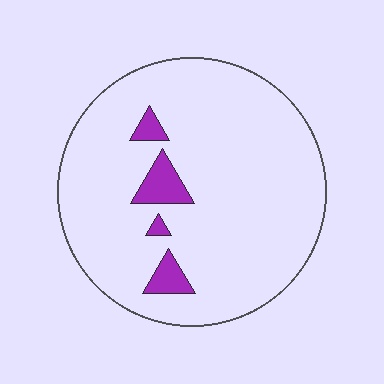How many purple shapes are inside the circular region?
4.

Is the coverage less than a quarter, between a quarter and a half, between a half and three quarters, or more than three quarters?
Less than a quarter.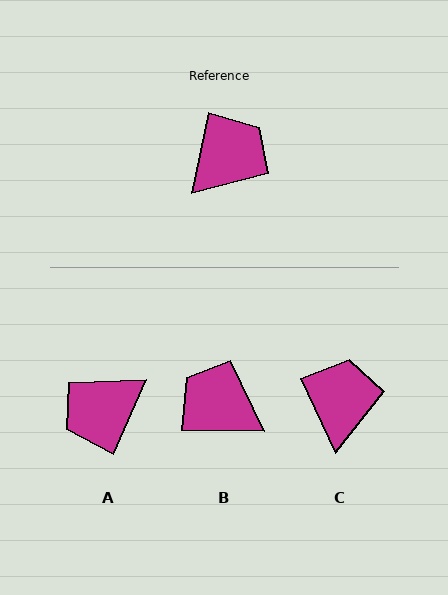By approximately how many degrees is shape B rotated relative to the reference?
Approximately 101 degrees counter-clockwise.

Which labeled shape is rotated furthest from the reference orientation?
A, about 168 degrees away.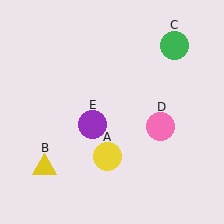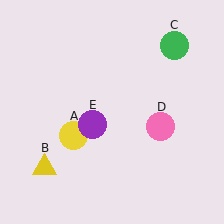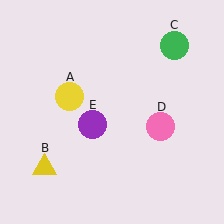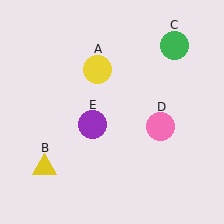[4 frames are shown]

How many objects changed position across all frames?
1 object changed position: yellow circle (object A).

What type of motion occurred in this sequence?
The yellow circle (object A) rotated clockwise around the center of the scene.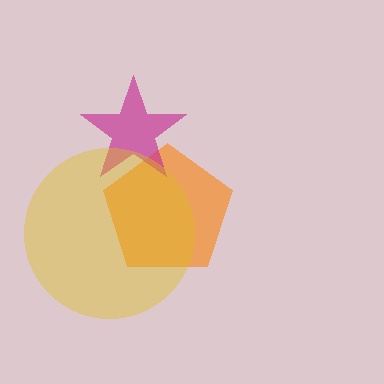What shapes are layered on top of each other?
The layered shapes are: an orange pentagon, a magenta star, a yellow circle.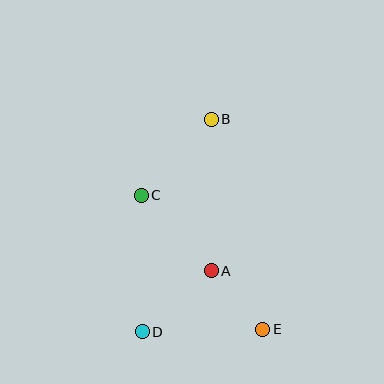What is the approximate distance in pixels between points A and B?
The distance between A and B is approximately 152 pixels.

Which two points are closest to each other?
Points A and E are closest to each other.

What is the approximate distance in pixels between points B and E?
The distance between B and E is approximately 216 pixels.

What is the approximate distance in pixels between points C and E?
The distance between C and E is approximately 180 pixels.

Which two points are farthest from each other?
Points B and D are farthest from each other.